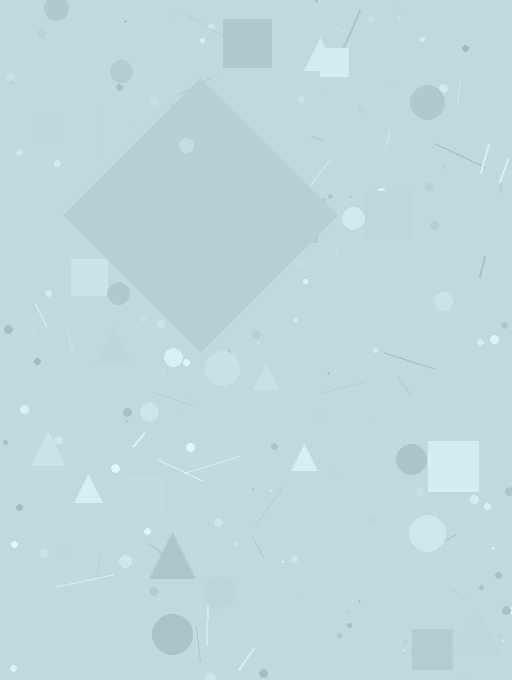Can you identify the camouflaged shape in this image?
The camouflaged shape is a diamond.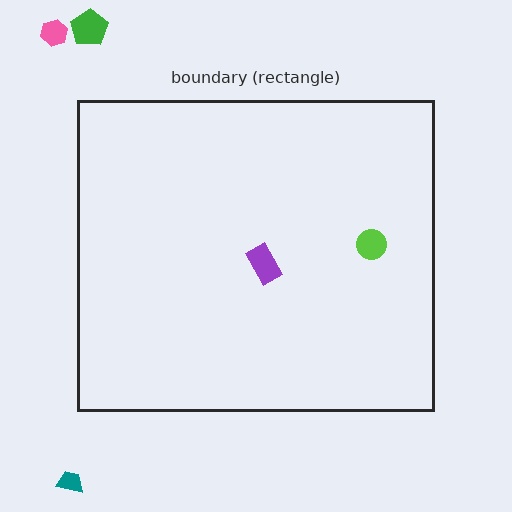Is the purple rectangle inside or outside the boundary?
Inside.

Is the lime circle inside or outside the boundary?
Inside.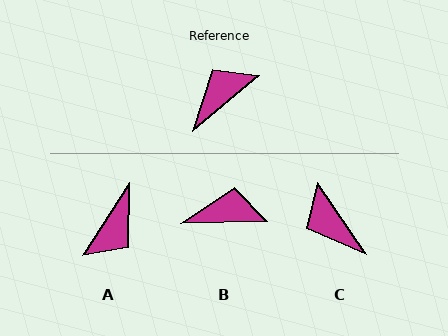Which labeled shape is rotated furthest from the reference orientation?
A, about 162 degrees away.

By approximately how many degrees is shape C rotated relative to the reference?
Approximately 85 degrees counter-clockwise.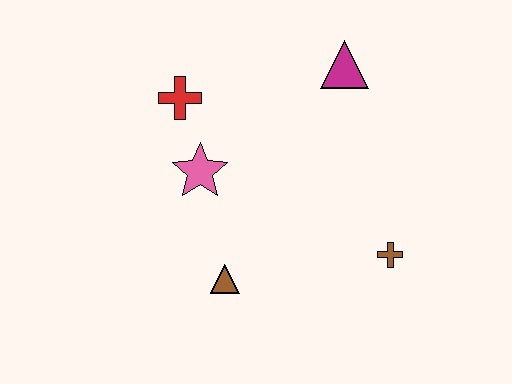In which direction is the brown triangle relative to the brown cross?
The brown triangle is to the left of the brown cross.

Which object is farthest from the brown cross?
The red cross is farthest from the brown cross.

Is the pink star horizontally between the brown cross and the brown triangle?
No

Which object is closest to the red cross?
The pink star is closest to the red cross.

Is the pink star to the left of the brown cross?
Yes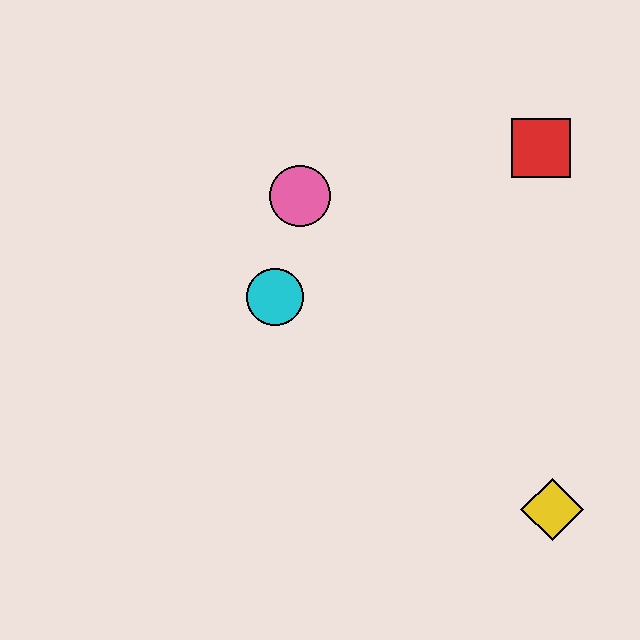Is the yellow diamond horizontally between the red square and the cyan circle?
No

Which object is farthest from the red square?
The yellow diamond is farthest from the red square.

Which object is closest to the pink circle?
The cyan circle is closest to the pink circle.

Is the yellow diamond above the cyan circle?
No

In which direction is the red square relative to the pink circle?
The red square is to the right of the pink circle.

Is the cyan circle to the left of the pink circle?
Yes